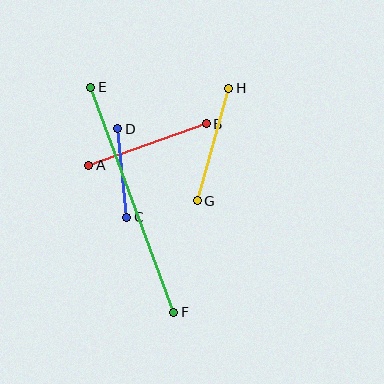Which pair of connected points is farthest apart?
Points E and F are farthest apart.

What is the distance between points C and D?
The distance is approximately 89 pixels.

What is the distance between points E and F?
The distance is approximately 240 pixels.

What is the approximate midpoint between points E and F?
The midpoint is at approximately (132, 200) pixels.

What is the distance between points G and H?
The distance is approximately 117 pixels.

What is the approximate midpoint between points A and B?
The midpoint is at approximately (148, 144) pixels.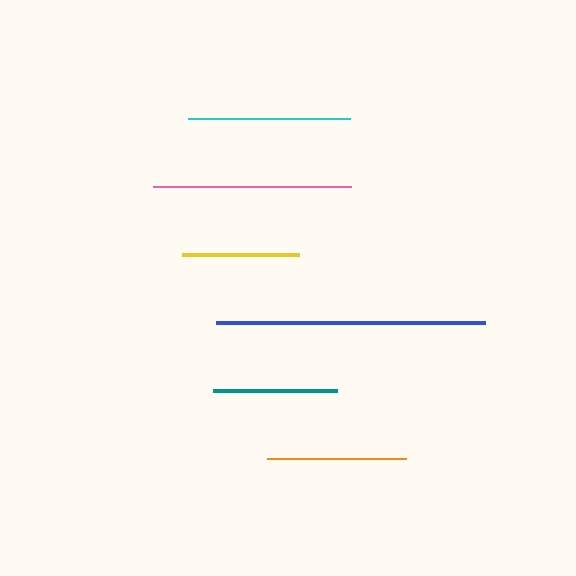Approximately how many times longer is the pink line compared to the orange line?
The pink line is approximately 1.4 times the length of the orange line.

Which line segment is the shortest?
The yellow line is the shortest at approximately 117 pixels.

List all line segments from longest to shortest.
From longest to shortest: blue, pink, cyan, orange, teal, yellow.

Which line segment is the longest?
The blue line is the longest at approximately 269 pixels.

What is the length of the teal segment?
The teal segment is approximately 124 pixels long.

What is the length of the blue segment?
The blue segment is approximately 269 pixels long.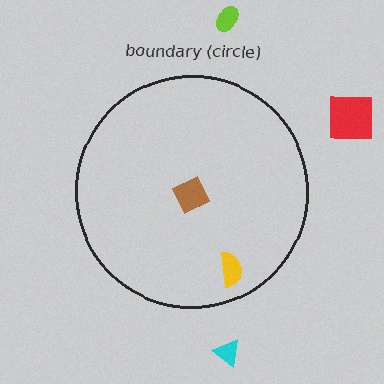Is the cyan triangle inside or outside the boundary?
Outside.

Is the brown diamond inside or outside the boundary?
Inside.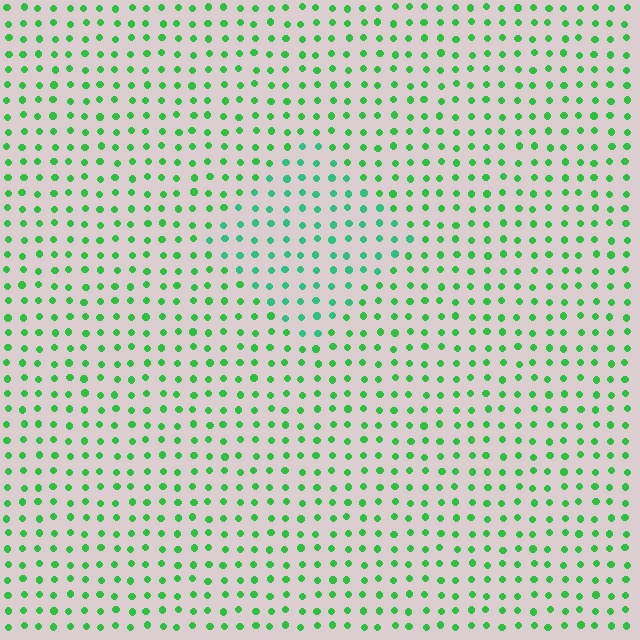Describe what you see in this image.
The image is filled with small green elements in a uniform arrangement. A diamond-shaped region is visible where the elements are tinted to a slightly different hue, forming a subtle color boundary.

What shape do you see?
I see a diamond.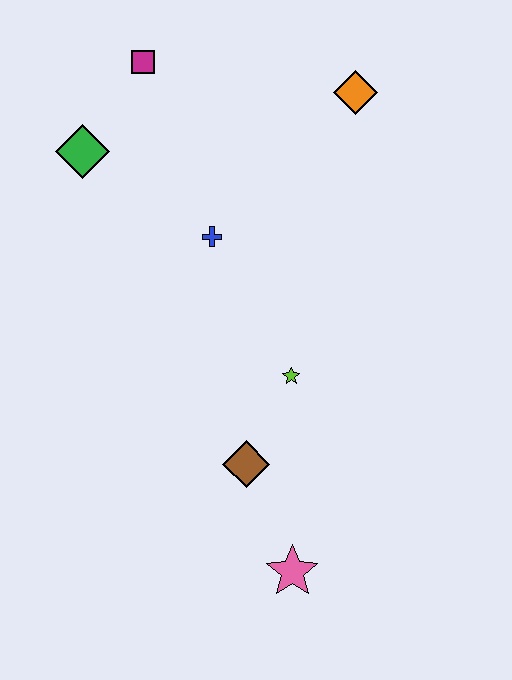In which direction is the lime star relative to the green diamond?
The lime star is below the green diamond.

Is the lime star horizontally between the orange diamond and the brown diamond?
Yes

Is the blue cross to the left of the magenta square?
No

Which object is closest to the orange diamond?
The blue cross is closest to the orange diamond.